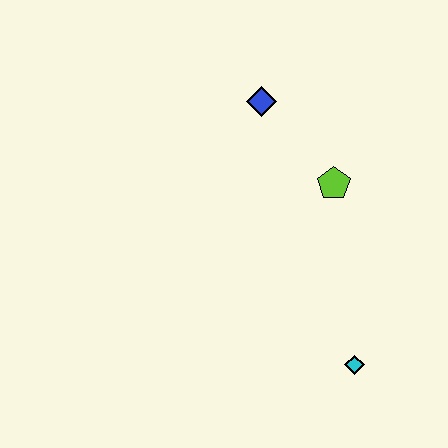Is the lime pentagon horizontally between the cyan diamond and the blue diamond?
Yes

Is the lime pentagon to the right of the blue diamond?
Yes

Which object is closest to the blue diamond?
The lime pentagon is closest to the blue diamond.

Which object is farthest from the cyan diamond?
The blue diamond is farthest from the cyan diamond.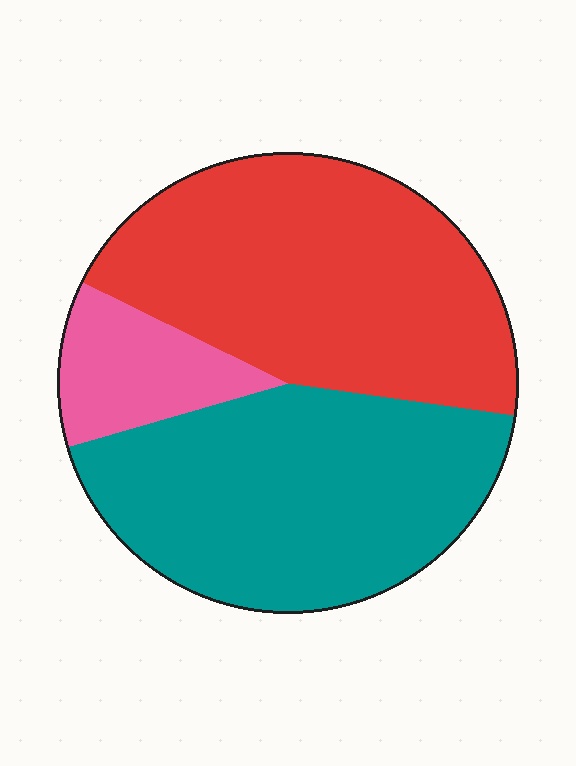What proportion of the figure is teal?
Teal covers around 45% of the figure.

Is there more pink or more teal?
Teal.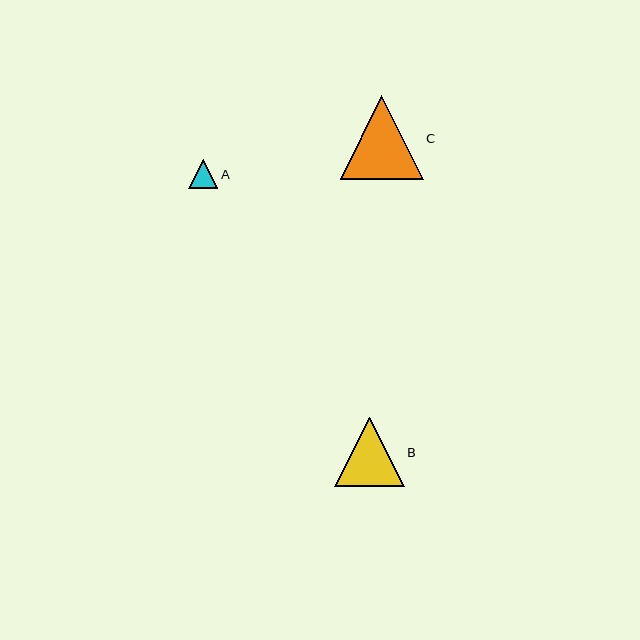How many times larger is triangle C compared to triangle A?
Triangle C is approximately 2.9 times the size of triangle A.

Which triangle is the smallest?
Triangle A is the smallest with a size of approximately 29 pixels.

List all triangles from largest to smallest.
From largest to smallest: C, B, A.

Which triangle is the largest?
Triangle C is the largest with a size of approximately 83 pixels.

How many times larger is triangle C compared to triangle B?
Triangle C is approximately 1.2 times the size of triangle B.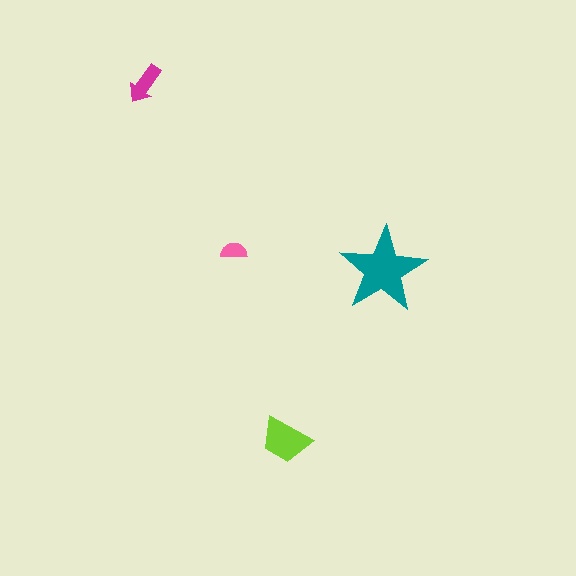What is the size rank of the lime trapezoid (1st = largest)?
2nd.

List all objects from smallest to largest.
The pink semicircle, the magenta arrow, the lime trapezoid, the teal star.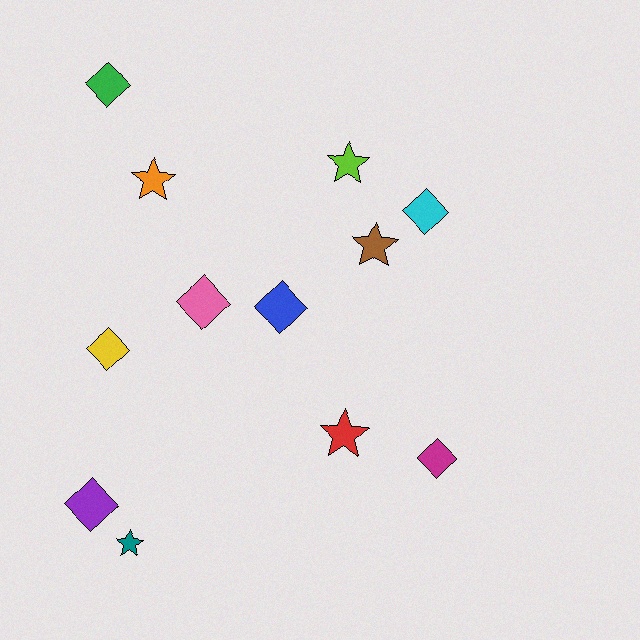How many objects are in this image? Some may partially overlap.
There are 12 objects.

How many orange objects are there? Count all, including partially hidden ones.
There is 1 orange object.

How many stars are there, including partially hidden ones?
There are 5 stars.